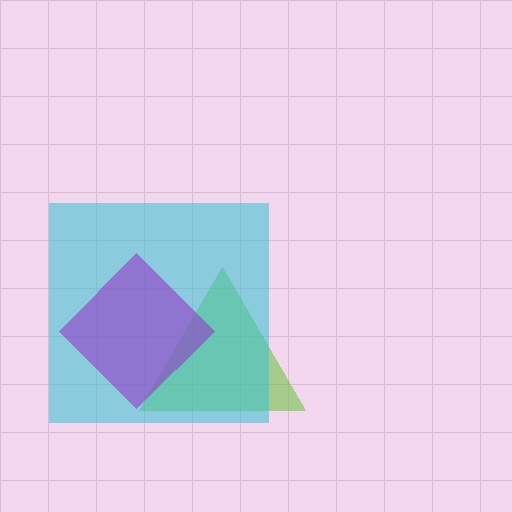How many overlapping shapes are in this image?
There are 3 overlapping shapes in the image.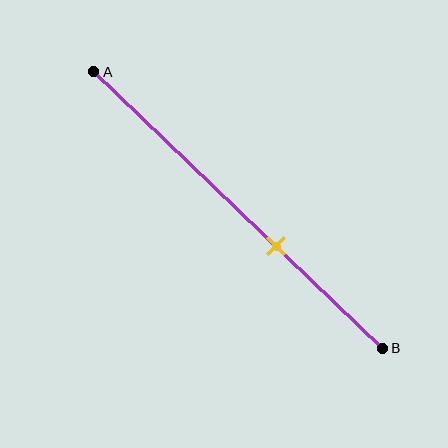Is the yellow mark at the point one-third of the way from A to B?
No, the mark is at about 65% from A, not at the 33% one-third point.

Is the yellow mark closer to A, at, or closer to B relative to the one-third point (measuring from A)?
The yellow mark is closer to point B than the one-third point of segment AB.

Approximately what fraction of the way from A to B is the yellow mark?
The yellow mark is approximately 65% of the way from A to B.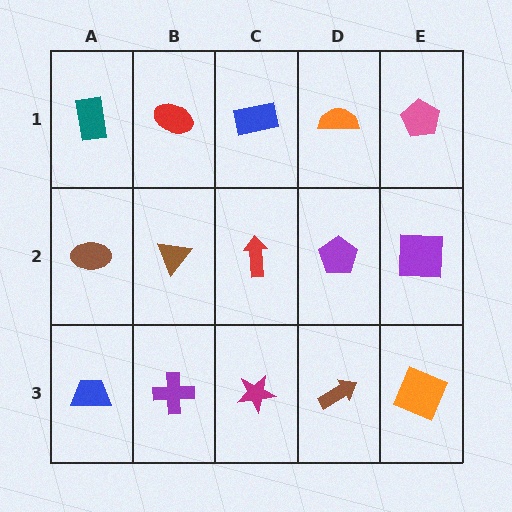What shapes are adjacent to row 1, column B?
A brown triangle (row 2, column B), a teal rectangle (row 1, column A), a blue rectangle (row 1, column C).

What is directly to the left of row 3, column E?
A brown arrow.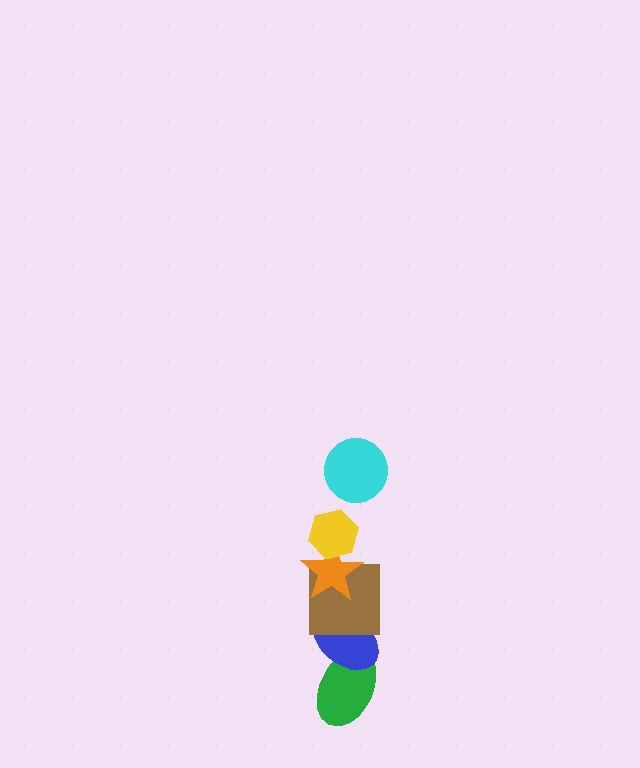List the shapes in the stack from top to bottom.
From top to bottom: the cyan circle, the yellow hexagon, the orange star, the brown square, the blue ellipse, the green ellipse.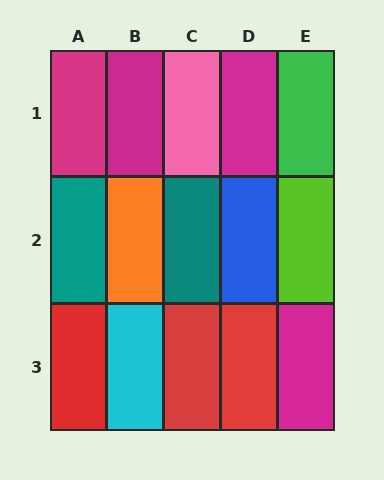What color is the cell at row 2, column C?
Teal.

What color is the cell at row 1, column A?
Magenta.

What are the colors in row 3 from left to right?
Red, cyan, red, red, magenta.